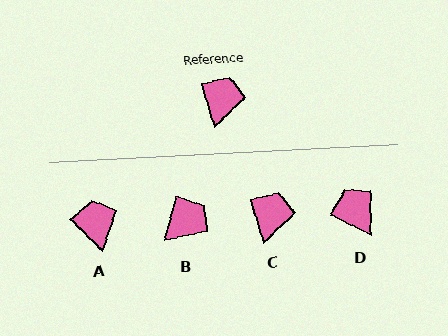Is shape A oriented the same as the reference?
No, it is off by about 29 degrees.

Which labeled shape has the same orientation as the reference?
C.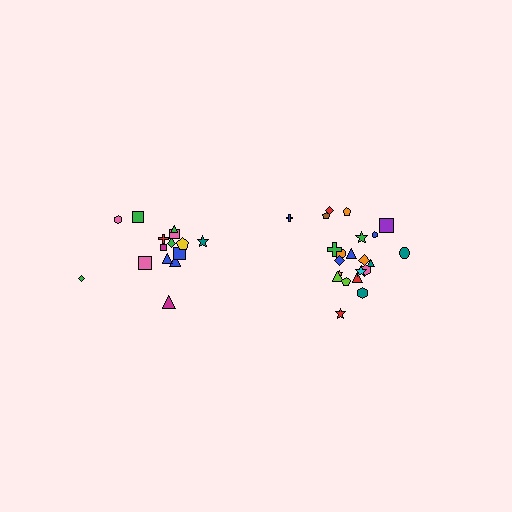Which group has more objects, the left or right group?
The right group.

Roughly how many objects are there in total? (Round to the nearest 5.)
Roughly 35 objects in total.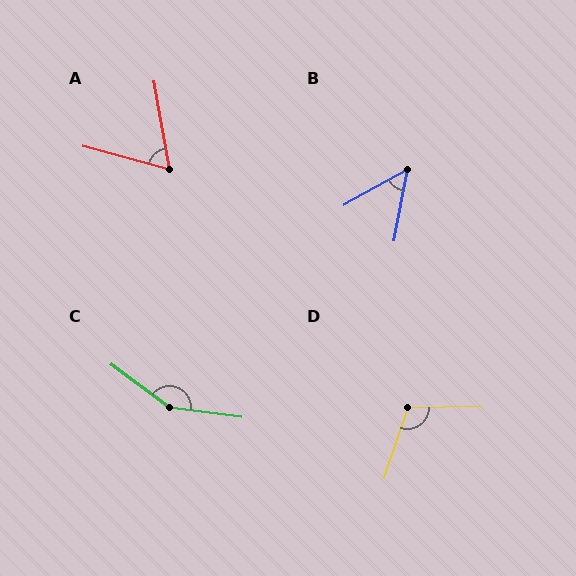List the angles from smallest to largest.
B (50°), A (64°), D (110°), C (150°).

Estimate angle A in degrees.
Approximately 64 degrees.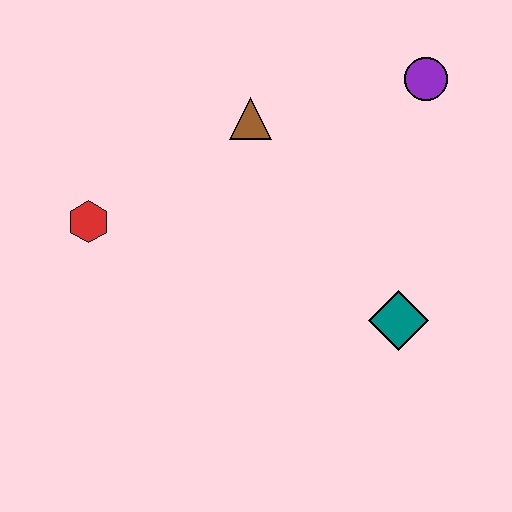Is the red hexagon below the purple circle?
Yes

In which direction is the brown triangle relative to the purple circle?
The brown triangle is to the left of the purple circle.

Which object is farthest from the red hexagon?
The purple circle is farthest from the red hexagon.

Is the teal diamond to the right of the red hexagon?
Yes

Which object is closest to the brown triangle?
The purple circle is closest to the brown triangle.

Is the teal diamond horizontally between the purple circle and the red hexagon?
Yes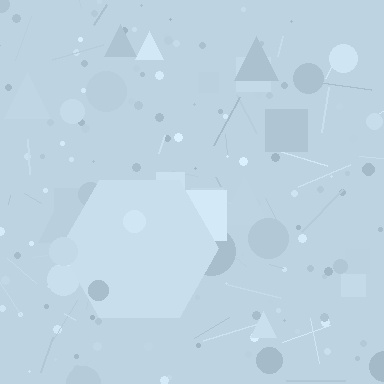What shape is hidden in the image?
A hexagon is hidden in the image.